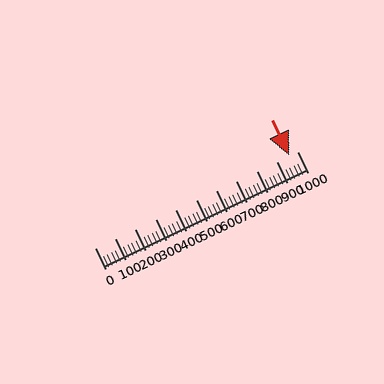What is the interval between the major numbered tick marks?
The major tick marks are spaced 100 units apart.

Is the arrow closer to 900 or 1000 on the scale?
The arrow is closer to 1000.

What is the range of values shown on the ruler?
The ruler shows values from 0 to 1000.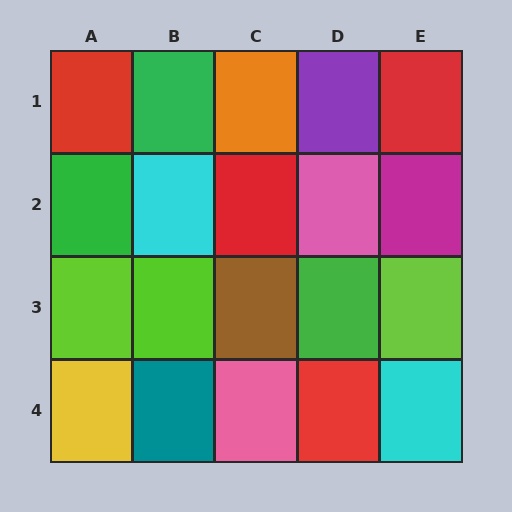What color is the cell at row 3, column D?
Green.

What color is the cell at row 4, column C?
Pink.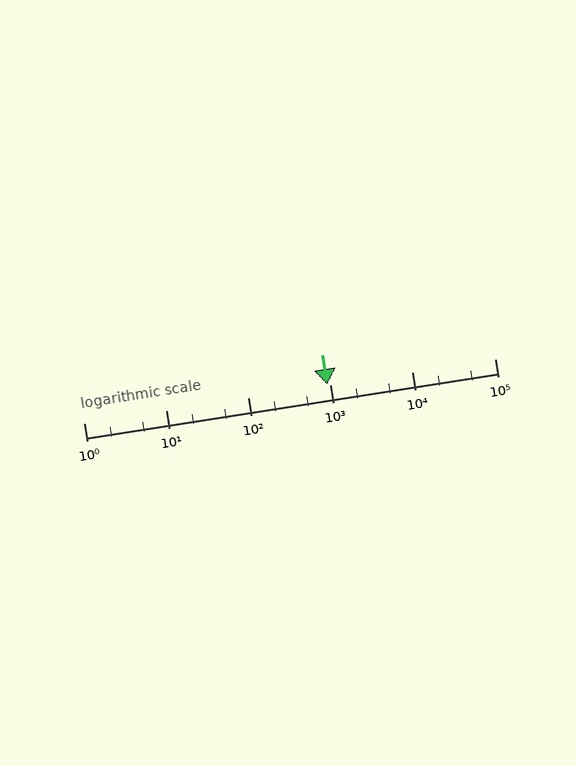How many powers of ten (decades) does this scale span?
The scale spans 5 decades, from 1 to 100000.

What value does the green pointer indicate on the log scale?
The pointer indicates approximately 920.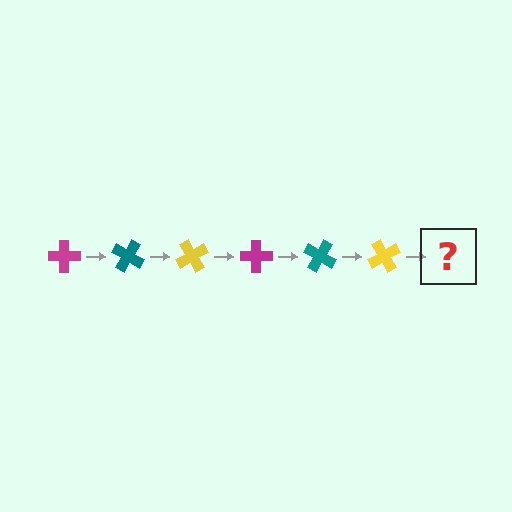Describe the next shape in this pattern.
It should be a magenta cross, rotated 180 degrees from the start.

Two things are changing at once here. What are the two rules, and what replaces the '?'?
The two rules are that it rotates 30 degrees each step and the color cycles through magenta, teal, and yellow. The '?' should be a magenta cross, rotated 180 degrees from the start.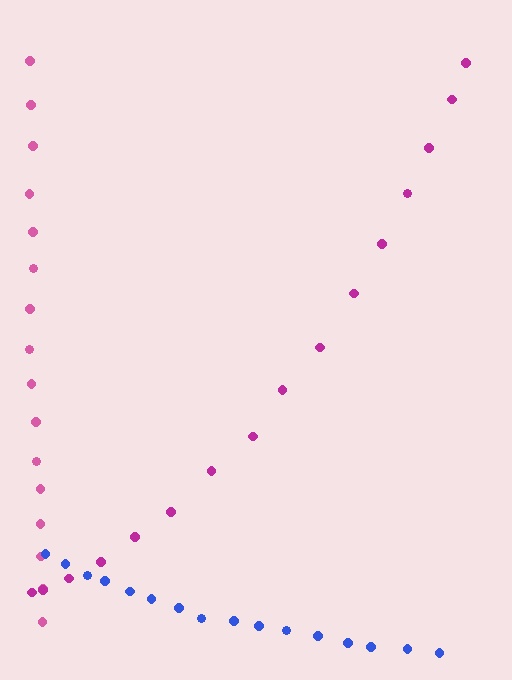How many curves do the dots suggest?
There are 3 distinct paths.